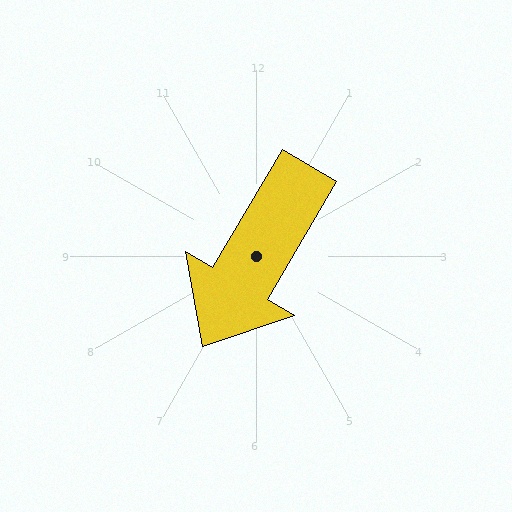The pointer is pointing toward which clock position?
Roughly 7 o'clock.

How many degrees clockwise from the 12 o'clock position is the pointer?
Approximately 211 degrees.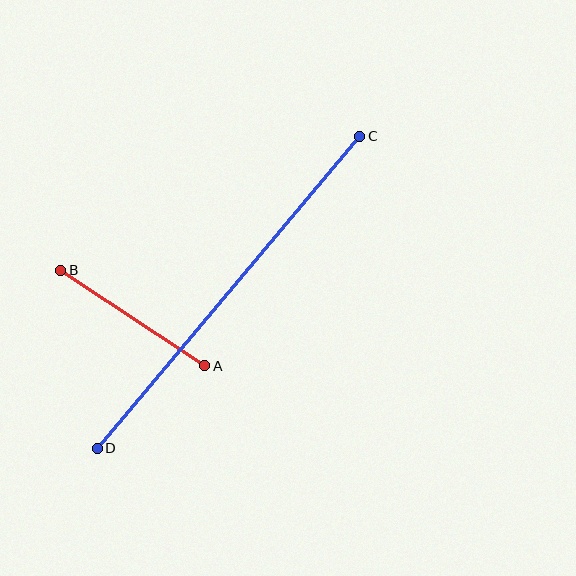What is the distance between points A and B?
The distance is approximately 173 pixels.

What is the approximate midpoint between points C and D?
The midpoint is at approximately (229, 292) pixels.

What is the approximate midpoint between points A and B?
The midpoint is at approximately (133, 318) pixels.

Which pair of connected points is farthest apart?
Points C and D are farthest apart.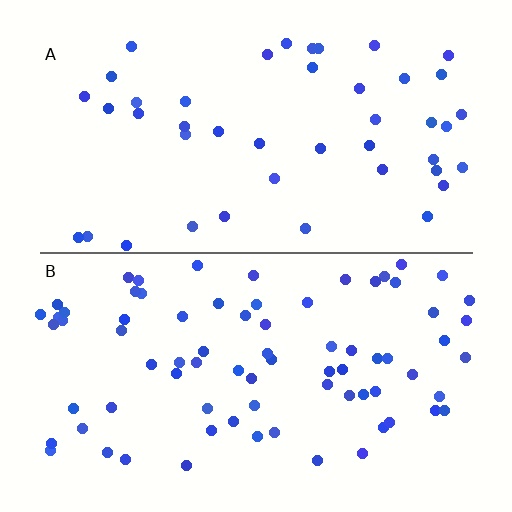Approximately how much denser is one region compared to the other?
Approximately 1.7× — region B over region A.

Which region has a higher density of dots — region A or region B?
B (the bottom).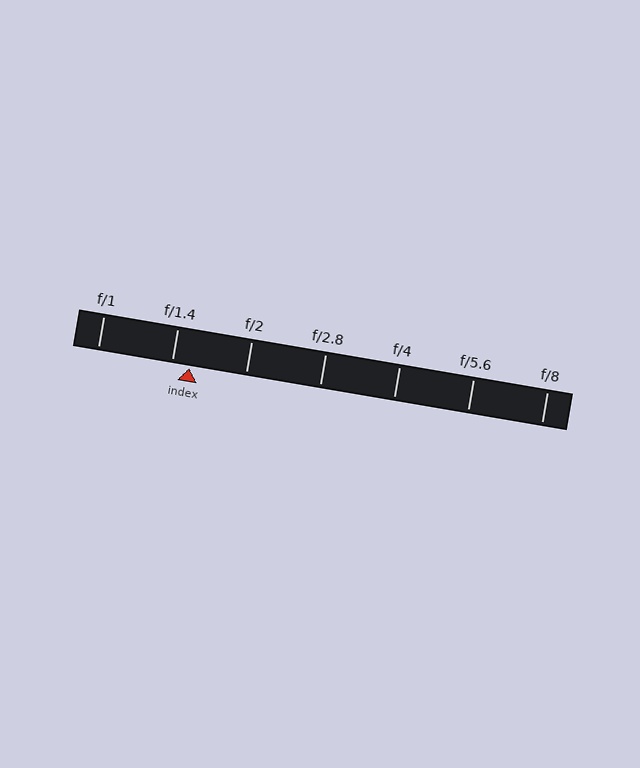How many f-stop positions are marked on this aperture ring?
There are 7 f-stop positions marked.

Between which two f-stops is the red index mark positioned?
The index mark is between f/1.4 and f/2.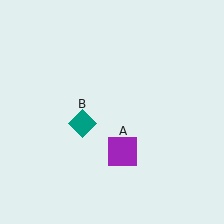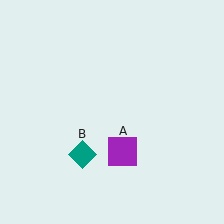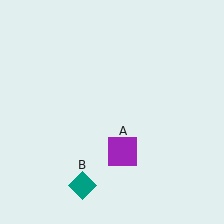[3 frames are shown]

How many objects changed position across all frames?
1 object changed position: teal diamond (object B).